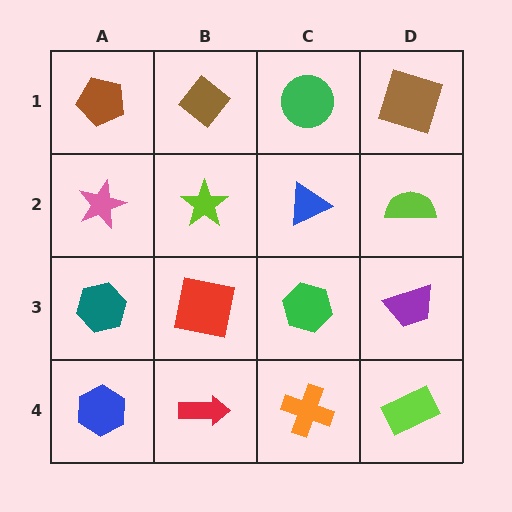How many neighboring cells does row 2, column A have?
3.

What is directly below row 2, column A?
A teal hexagon.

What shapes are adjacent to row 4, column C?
A green hexagon (row 3, column C), a red arrow (row 4, column B), a lime rectangle (row 4, column D).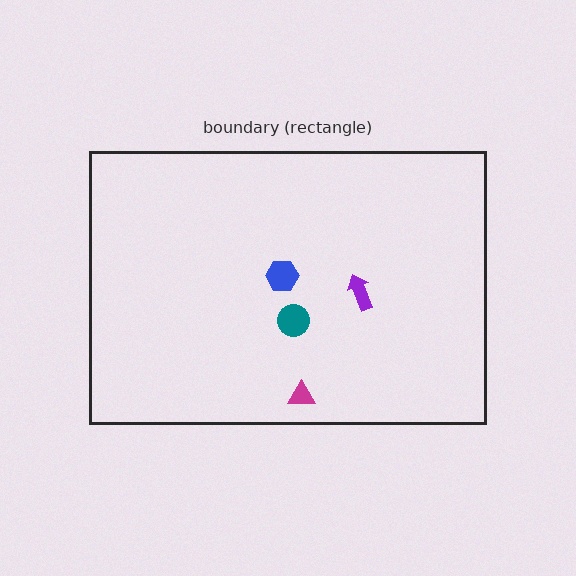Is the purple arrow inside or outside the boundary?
Inside.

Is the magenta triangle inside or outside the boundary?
Inside.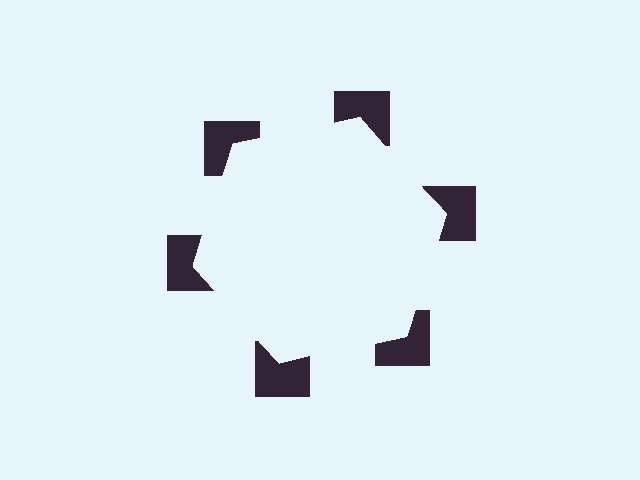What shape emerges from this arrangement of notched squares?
An illusory hexagon — its edges are inferred from the aligned wedge cuts in the notched squares, not physically drawn.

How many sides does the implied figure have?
6 sides.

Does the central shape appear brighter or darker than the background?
It typically appears slightly brighter than the background, even though no actual brightness change is drawn.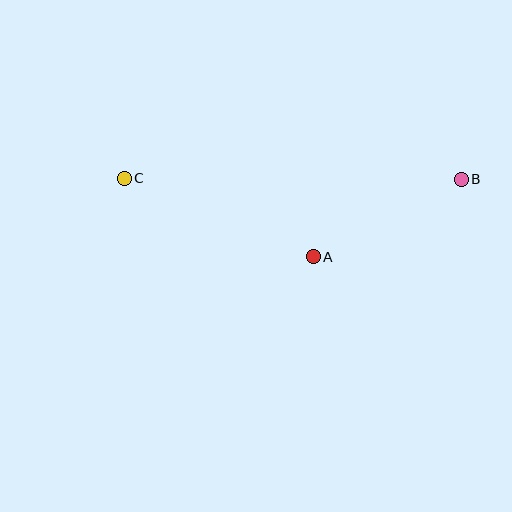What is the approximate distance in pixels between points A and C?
The distance between A and C is approximately 205 pixels.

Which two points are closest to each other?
Points A and B are closest to each other.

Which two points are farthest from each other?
Points B and C are farthest from each other.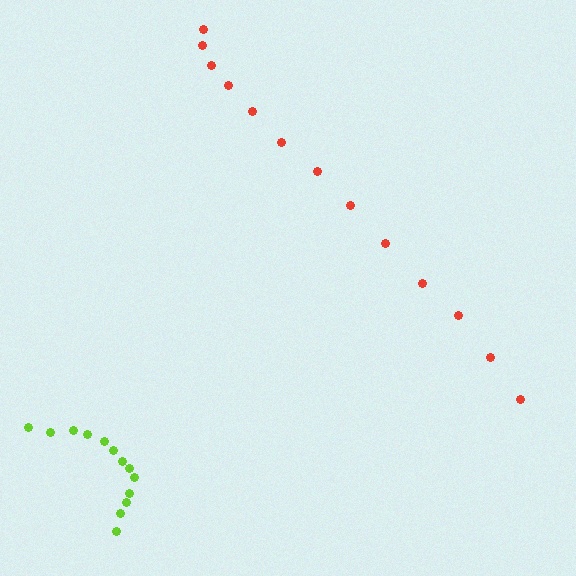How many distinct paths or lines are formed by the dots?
There are 2 distinct paths.